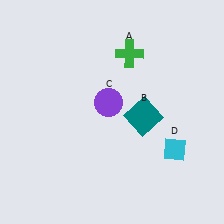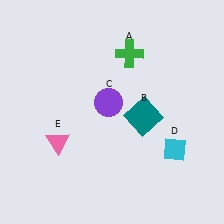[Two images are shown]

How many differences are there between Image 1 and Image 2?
There is 1 difference between the two images.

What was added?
A pink triangle (E) was added in Image 2.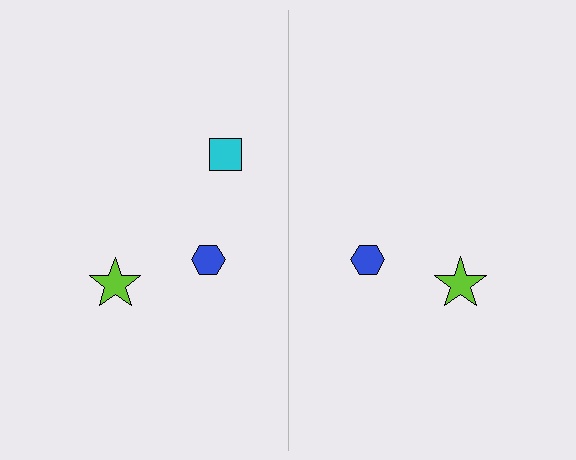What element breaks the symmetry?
A cyan square is missing from the right side.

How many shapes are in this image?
There are 5 shapes in this image.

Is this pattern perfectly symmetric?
No, the pattern is not perfectly symmetric. A cyan square is missing from the right side.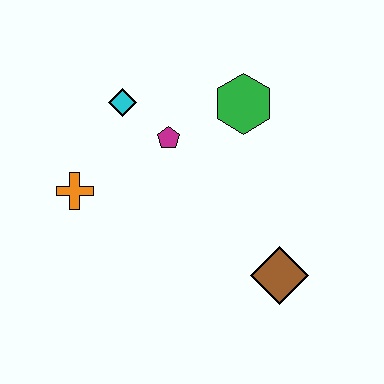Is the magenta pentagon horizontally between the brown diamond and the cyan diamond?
Yes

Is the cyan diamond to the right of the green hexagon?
No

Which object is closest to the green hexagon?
The magenta pentagon is closest to the green hexagon.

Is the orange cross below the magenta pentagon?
Yes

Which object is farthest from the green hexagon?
The orange cross is farthest from the green hexagon.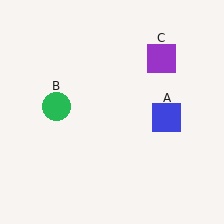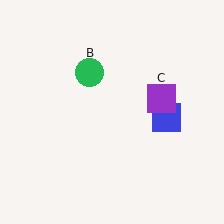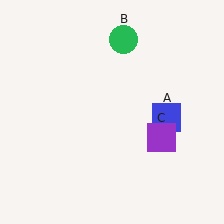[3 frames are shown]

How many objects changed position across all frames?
2 objects changed position: green circle (object B), purple square (object C).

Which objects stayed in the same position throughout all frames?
Blue square (object A) remained stationary.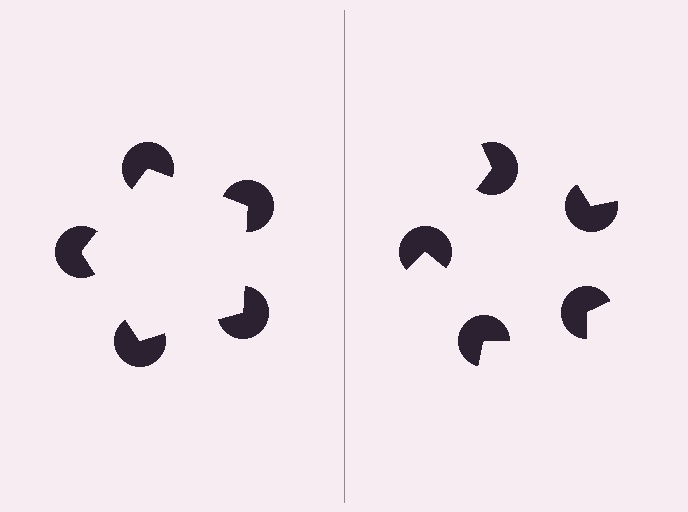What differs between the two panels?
The pac-man discs are positioned identically on both sides; only the wedge orientations differ. On the left they align to a pentagon; on the right they are misaligned.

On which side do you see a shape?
An illusory pentagon appears on the left side. On the right side the wedge cuts are rotated, so no coherent shape forms.